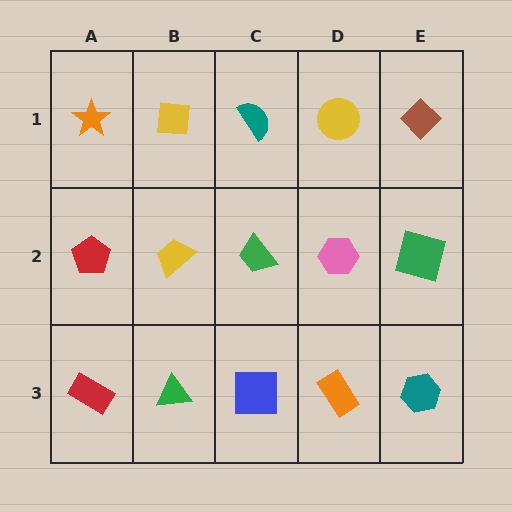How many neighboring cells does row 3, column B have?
3.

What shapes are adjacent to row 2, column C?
A teal semicircle (row 1, column C), a blue square (row 3, column C), a yellow trapezoid (row 2, column B), a pink hexagon (row 2, column D).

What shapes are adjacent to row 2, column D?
A yellow circle (row 1, column D), an orange rectangle (row 3, column D), a green trapezoid (row 2, column C), a green square (row 2, column E).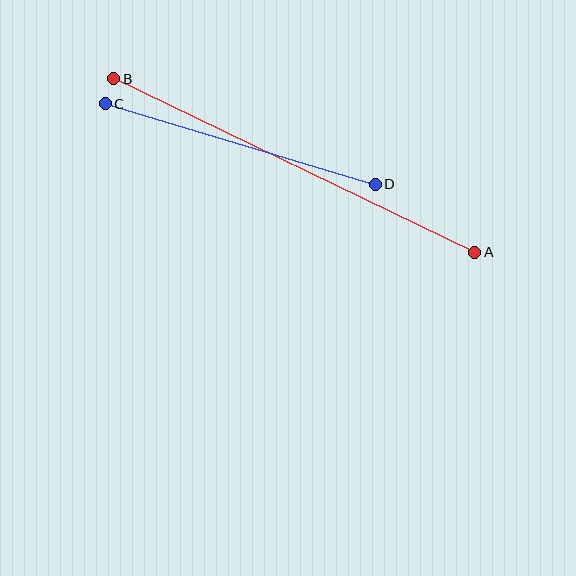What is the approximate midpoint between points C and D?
The midpoint is at approximately (240, 144) pixels.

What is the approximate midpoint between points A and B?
The midpoint is at approximately (294, 166) pixels.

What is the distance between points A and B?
The distance is approximately 400 pixels.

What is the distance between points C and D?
The distance is approximately 282 pixels.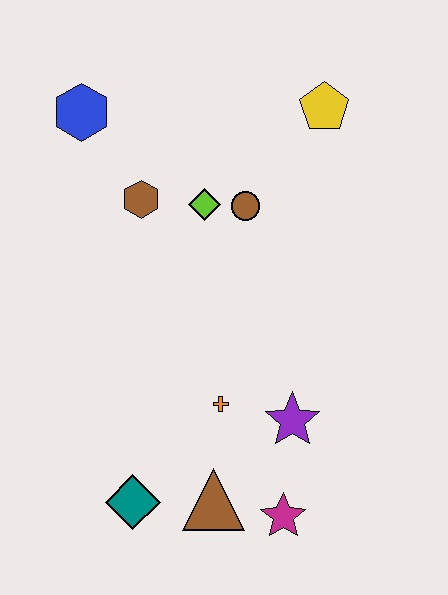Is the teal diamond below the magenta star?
No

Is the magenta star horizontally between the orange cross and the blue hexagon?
No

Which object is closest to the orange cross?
The purple star is closest to the orange cross.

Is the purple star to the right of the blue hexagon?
Yes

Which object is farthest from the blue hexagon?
The magenta star is farthest from the blue hexagon.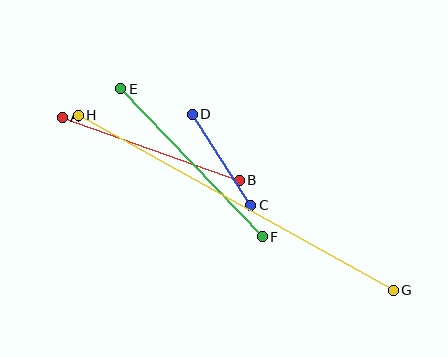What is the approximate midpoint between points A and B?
The midpoint is at approximately (151, 149) pixels.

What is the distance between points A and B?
The distance is approximately 188 pixels.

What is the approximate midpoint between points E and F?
The midpoint is at approximately (192, 163) pixels.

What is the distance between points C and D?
The distance is approximately 108 pixels.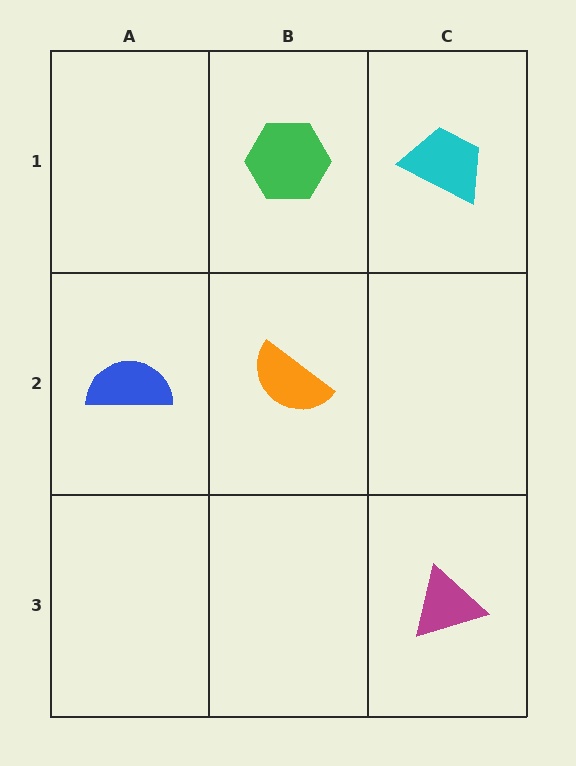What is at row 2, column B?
An orange semicircle.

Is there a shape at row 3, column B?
No, that cell is empty.